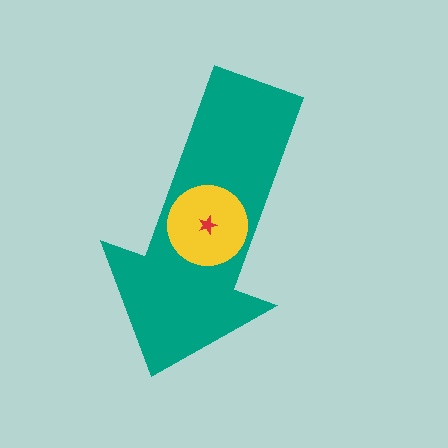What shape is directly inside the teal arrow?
The yellow circle.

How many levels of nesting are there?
3.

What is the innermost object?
The red star.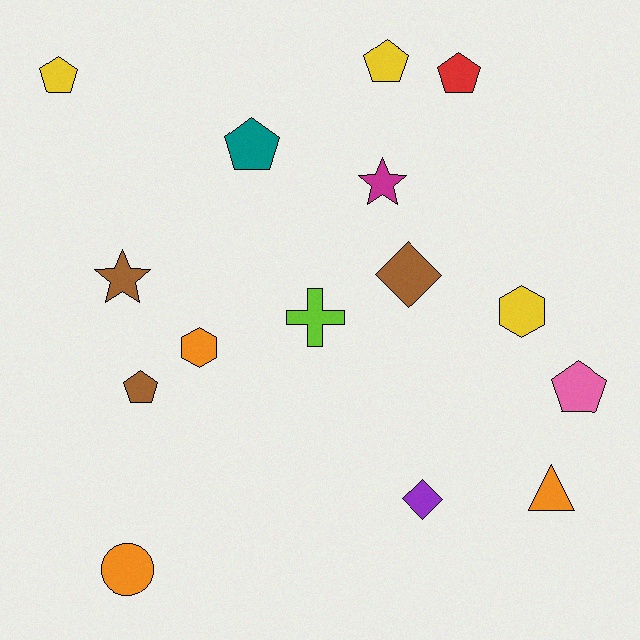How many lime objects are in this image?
There is 1 lime object.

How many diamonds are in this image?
There are 2 diamonds.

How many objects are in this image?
There are 15 objects.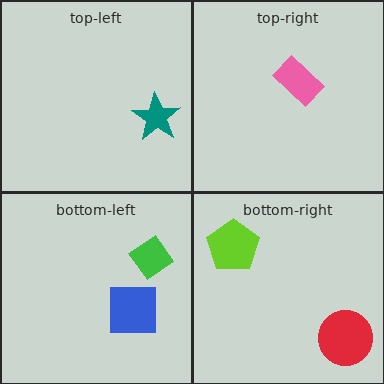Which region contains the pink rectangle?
The top-right region.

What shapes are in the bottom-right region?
The lime pentagon, the red circle.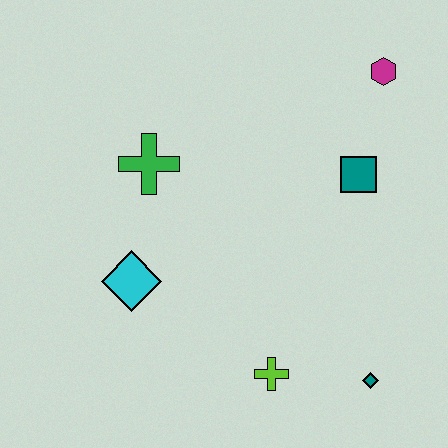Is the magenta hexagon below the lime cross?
No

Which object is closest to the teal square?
The magenta hexagon is closest to the teal square.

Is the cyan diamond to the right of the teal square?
No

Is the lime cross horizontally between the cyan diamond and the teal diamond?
Yes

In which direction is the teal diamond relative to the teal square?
The teal diamond is below the teal square.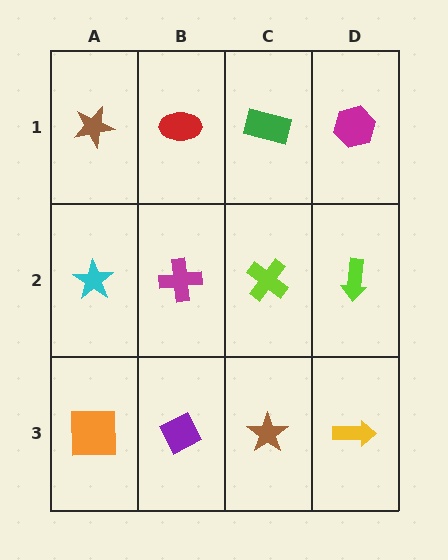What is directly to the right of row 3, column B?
A brown star.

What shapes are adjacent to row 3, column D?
A lime arrow (row 2, column D), a brown star (row 3, column C).